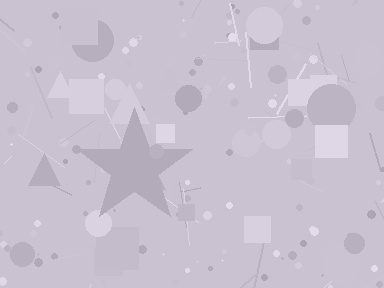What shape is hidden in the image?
A star is hidden in the image.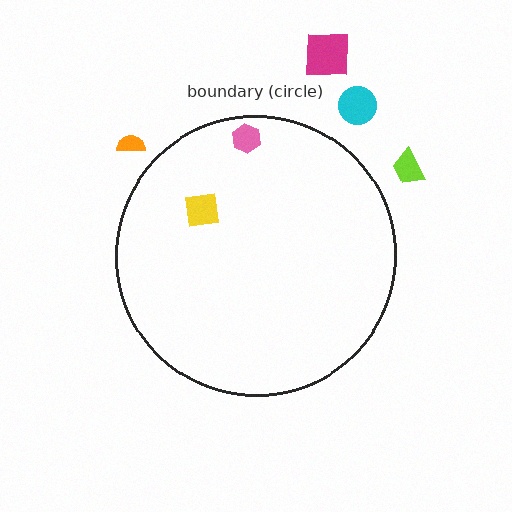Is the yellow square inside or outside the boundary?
Inside.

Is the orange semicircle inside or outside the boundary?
Outside.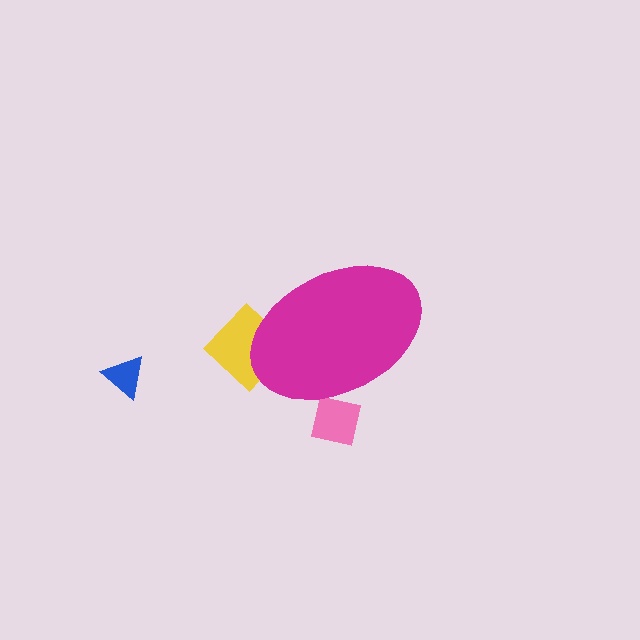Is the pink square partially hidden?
Yes, the pink square is partially hidden behind the magenta ellipse.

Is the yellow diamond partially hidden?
Yes, the yellow diamond is partially hidden behind the magenta ellipse.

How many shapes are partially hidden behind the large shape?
2 shapes are partially hidden.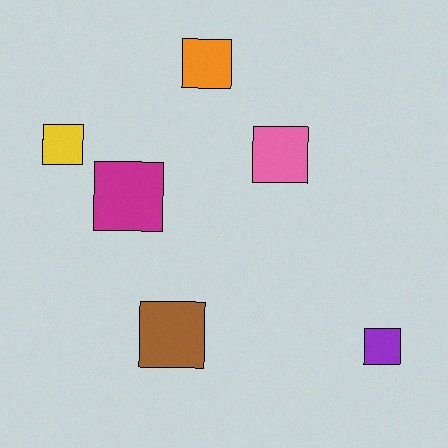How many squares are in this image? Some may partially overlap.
There are 6 squares.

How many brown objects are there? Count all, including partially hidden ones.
There is 1 brown object.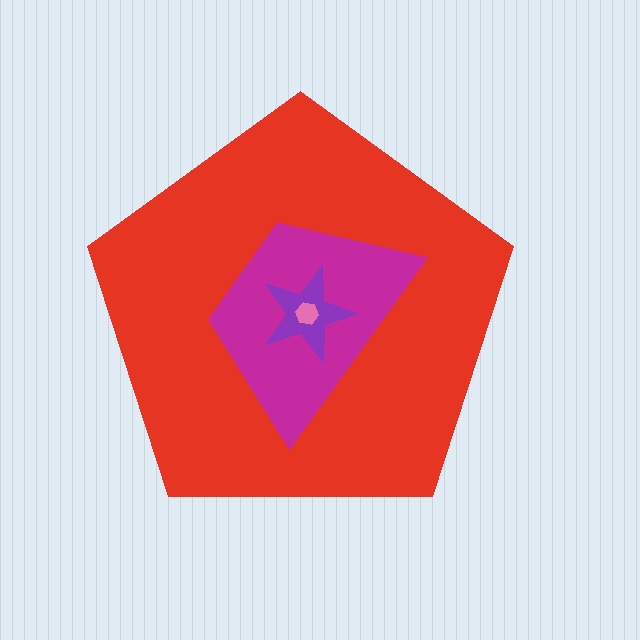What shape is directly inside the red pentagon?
The magenta trapezoid.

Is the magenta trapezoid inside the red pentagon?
Yes.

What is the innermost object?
The pink hexagon.